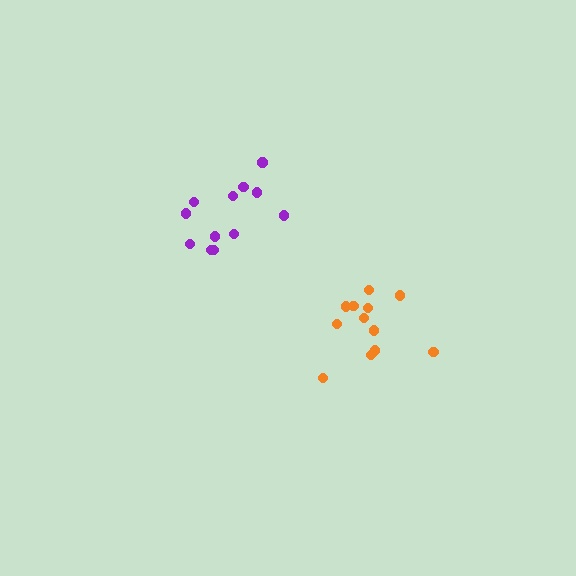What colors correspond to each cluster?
The clusters are colored: purple, orange.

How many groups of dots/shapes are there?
There are 2 groups.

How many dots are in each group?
Group 1: 12 dots, Group 2: 12 dots (24 total).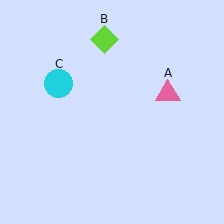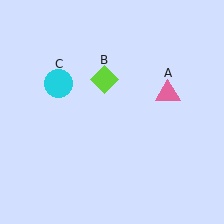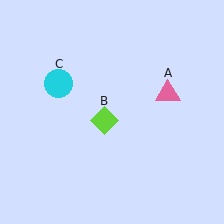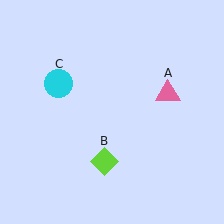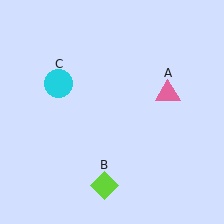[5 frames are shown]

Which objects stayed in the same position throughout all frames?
Pink triangle (object A) and cyan circle (object C) remained stationary.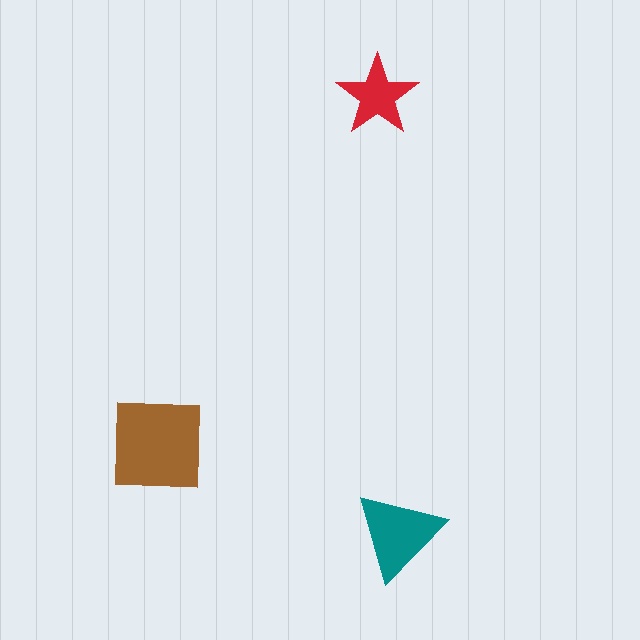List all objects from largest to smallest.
The brown square, the teal triangle, the red star.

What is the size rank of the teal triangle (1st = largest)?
2nd.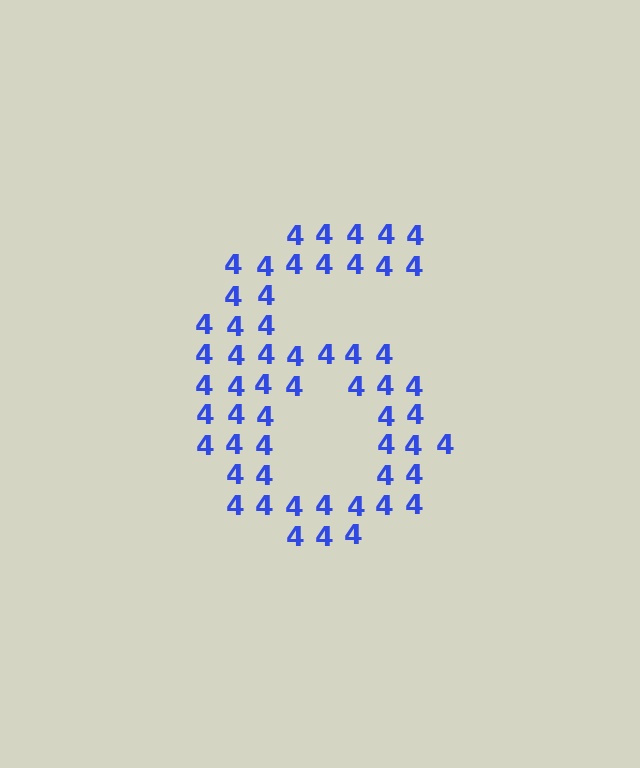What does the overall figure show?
The overall figure shows the digit 6.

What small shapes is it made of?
It is made of small digit 4's.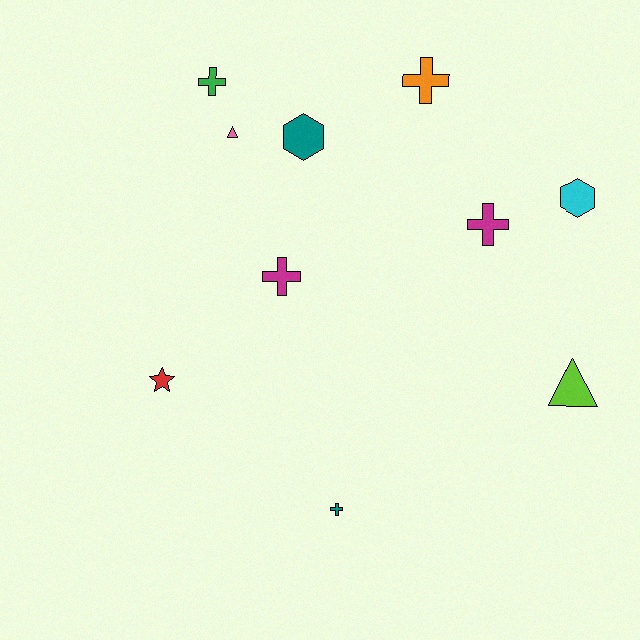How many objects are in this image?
There are 10 objects.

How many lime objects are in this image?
There is 1 lime object.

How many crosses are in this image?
There are 5 crosses.